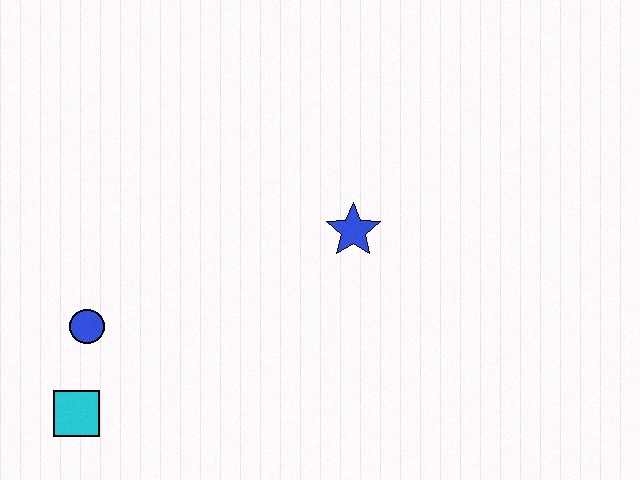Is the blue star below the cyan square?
No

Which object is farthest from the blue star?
The cyan square is farthest from the blue star.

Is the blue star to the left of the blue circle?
No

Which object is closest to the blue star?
The blue circle is closest to the blue star.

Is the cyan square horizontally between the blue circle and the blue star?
No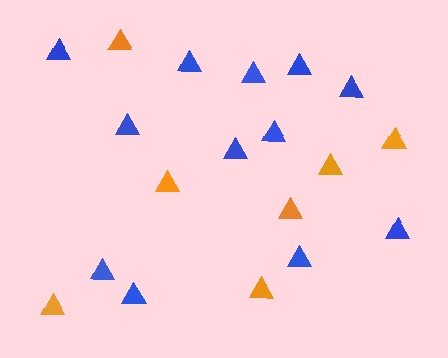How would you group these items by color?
There are 2 groups: one group of blue triangles (12) and one group of orange triangles (7).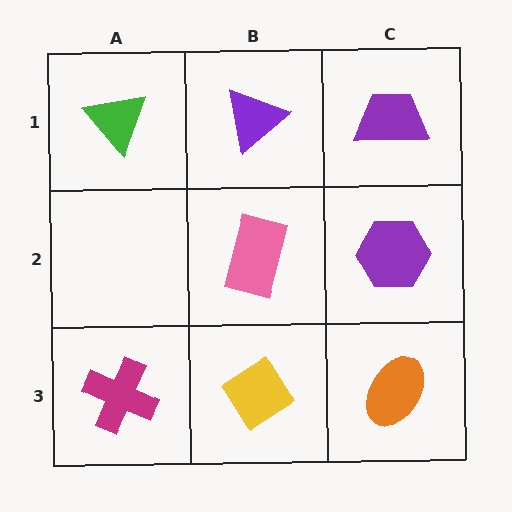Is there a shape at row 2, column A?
No, that cell is empty.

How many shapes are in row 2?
2 shapes.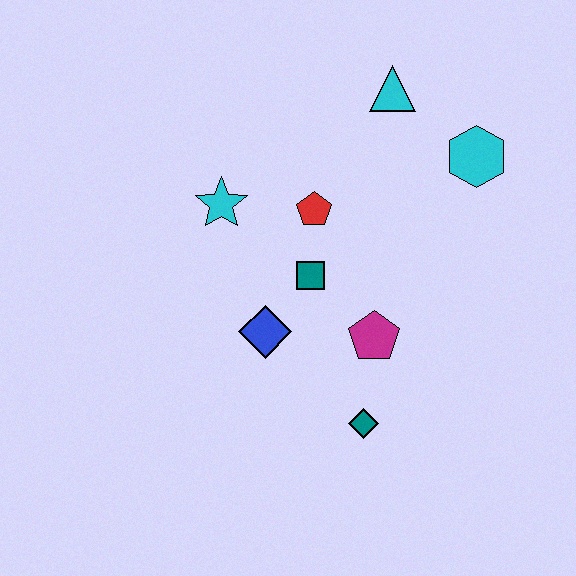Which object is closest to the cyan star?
The red pentagon is closest to the cyan star.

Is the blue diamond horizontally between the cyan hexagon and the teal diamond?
No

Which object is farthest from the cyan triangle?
The teal diamond is farthest from the cyan triangle.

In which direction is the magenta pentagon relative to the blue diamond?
The magenta pentagon is to the right of the blue diamond.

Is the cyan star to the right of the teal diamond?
No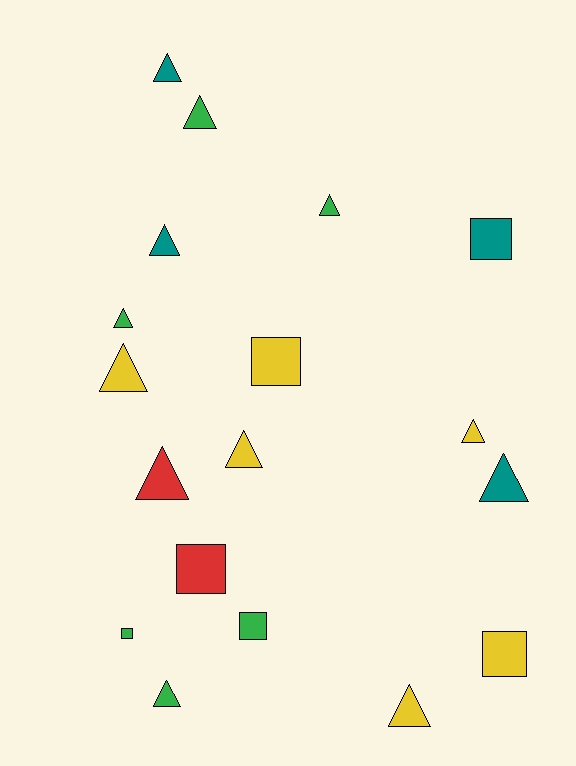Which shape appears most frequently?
Triangle, with 12 objects.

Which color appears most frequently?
Yellow, with 6 objects.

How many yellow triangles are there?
There are 4 yellow triangles.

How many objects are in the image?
There are 18 objects.